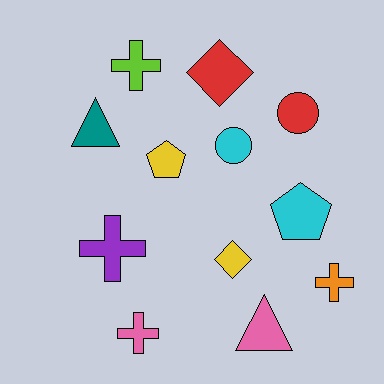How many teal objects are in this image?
There is 1 teal object.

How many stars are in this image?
There are no stars.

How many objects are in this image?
There are 12 objects.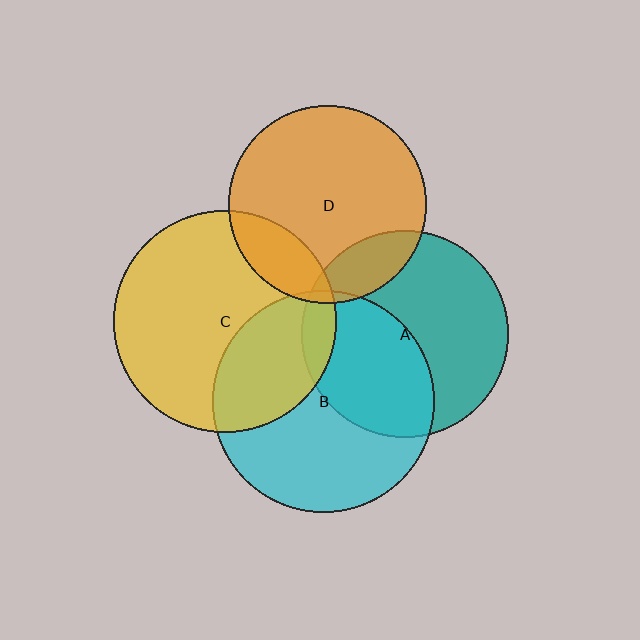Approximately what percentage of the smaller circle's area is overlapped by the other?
Approximately 15%.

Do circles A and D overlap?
Yes.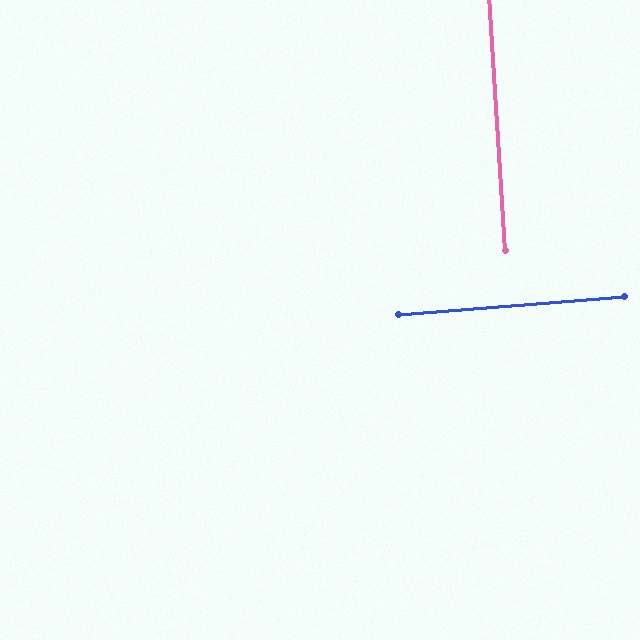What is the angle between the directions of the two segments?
Approximately 89 degrees.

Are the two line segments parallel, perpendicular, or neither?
Perpendicular — they meet at approximately 89°.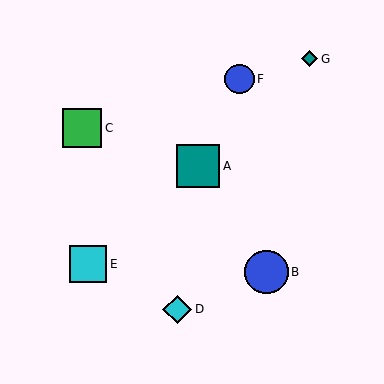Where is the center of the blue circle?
The center of the blue circle is at (266, 272).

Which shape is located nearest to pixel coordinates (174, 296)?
The cyan diamond (labeled D) at (177, 309) is nearest to that location.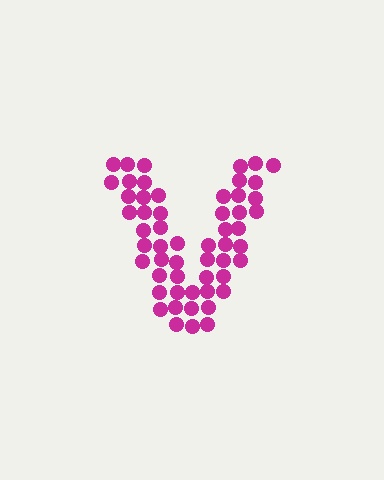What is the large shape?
The large shape is the letter V.